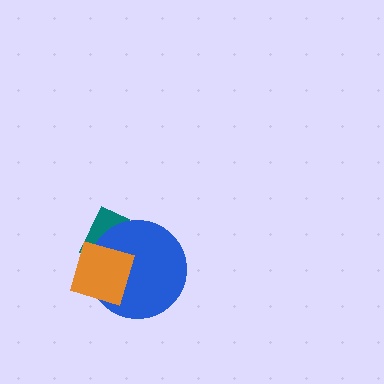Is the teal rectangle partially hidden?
Yes, it is partially covered by another shape.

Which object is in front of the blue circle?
The orange diamond is in front of the blue circle.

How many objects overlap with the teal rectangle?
2 objects overlap with the teal rectangle.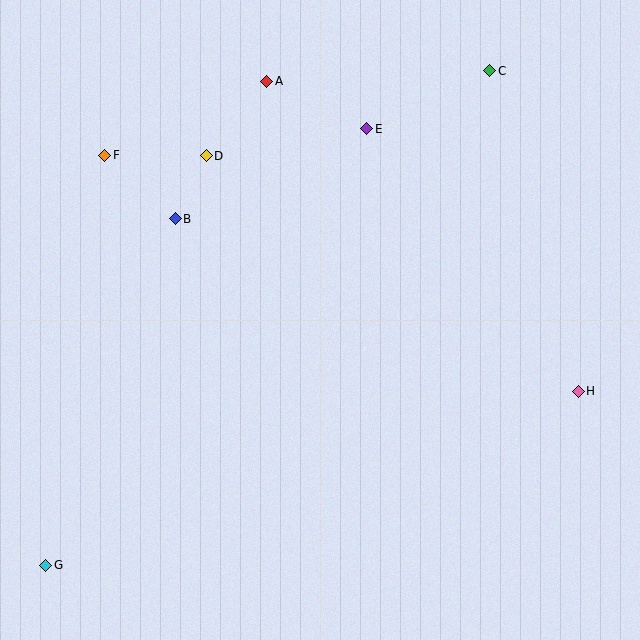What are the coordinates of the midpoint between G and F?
The midpoint between G and F is at (75, 360).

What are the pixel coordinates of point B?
Point B is at (175, 219).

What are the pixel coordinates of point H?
Point H is at (578, 391).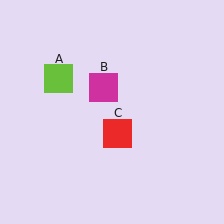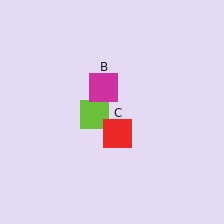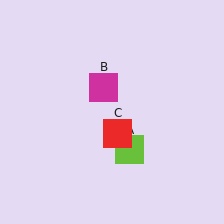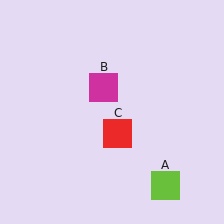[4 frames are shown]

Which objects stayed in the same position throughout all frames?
Magenta square (object B) and red square (object C) remained stationary.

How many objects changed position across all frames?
1 object changed position: lime square (object A).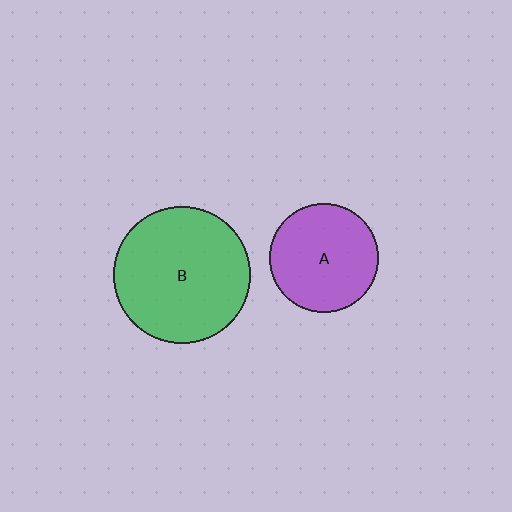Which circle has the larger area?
Circle B (green).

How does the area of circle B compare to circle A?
Approximately 1.6 times.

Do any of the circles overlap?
No, none of the circles overlap.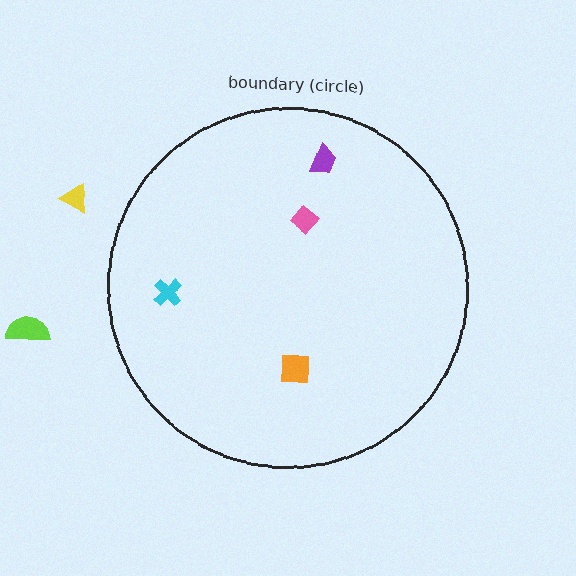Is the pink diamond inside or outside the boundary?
Inside.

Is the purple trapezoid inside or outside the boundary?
Inside.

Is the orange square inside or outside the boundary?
Inside.